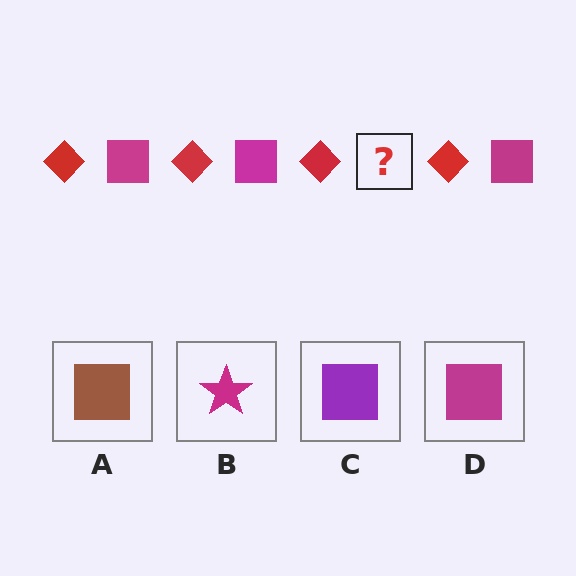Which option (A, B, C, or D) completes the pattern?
D.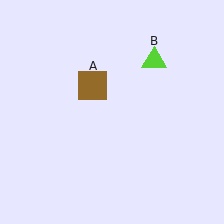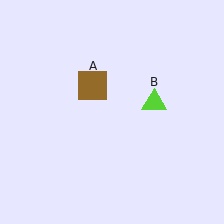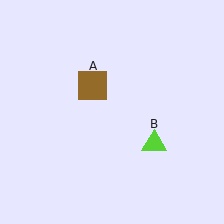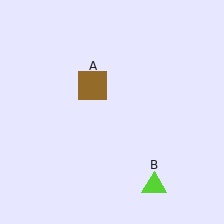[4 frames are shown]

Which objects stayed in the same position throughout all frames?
Brown square (object A) remained stationary.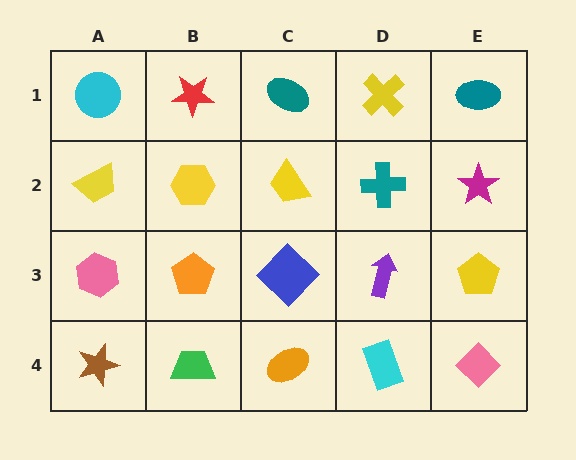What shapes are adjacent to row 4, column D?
A purple arrow (row 3, column D), an orange ellipse (row 4, column C), a pink diamond (row 4, column E).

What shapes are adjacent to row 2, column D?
A yellow cross (row 1, column D), a purple arrow (row 3, column D), a yellow trapezoid (row 2, column C), a magenta star (row 2, column E).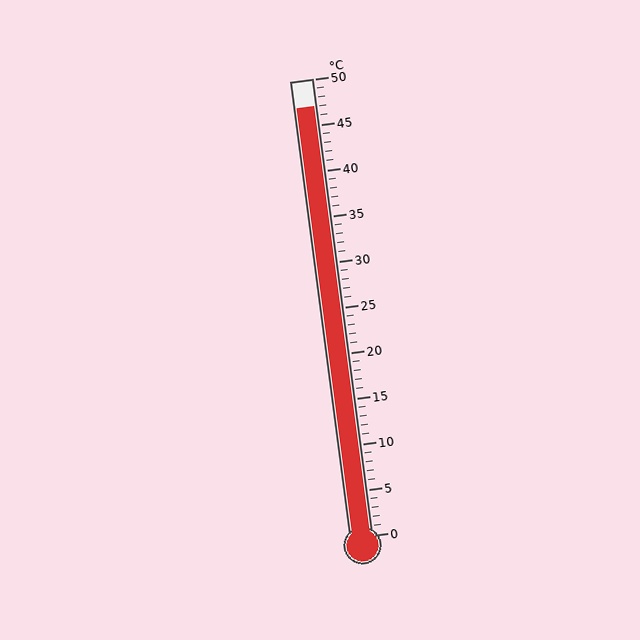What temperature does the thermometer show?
The thermometer shows approximately 47°C.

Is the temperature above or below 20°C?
The temperature is above 20°C.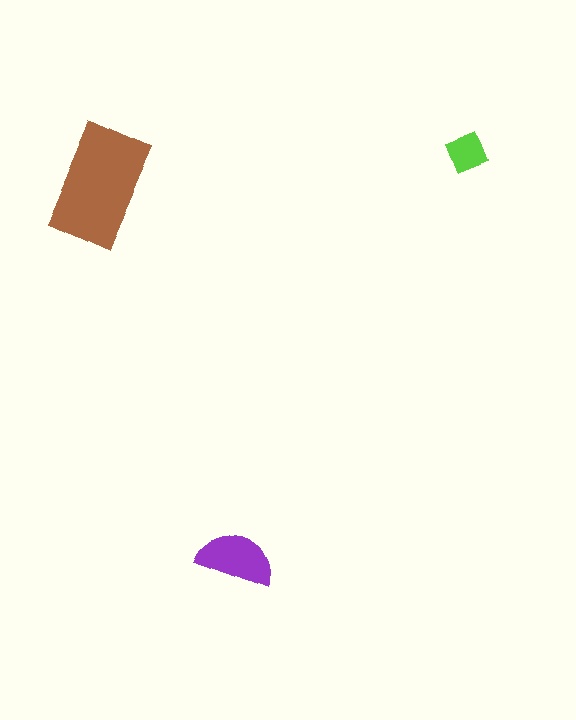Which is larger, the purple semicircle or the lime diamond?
The purple semicircle.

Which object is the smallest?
The lime diamond.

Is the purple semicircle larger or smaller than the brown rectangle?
Smaller.